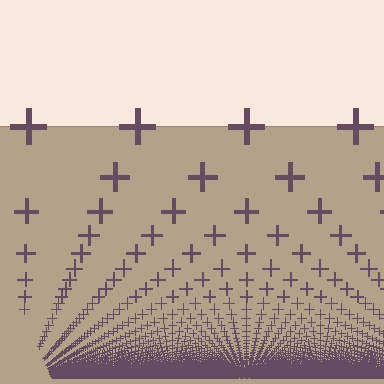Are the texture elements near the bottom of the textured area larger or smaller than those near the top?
Smaller. The gradient is inverted — elements near the bottom are smaller and denser.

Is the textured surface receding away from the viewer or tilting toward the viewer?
The surface appears to tilt toward the viewer. Texture elements get larger and sparser toward the top.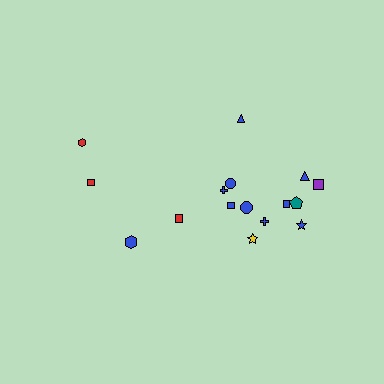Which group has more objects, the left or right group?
The right group.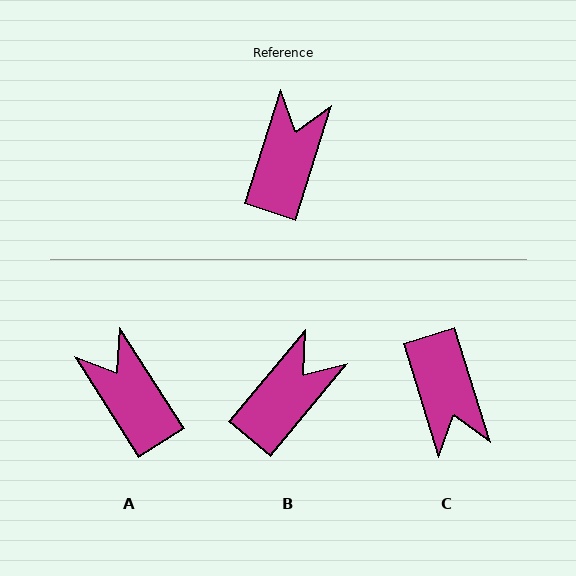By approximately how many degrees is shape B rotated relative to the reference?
Approximately 22 degrees clockwise.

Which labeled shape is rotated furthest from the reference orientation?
C, about 145 degrees away.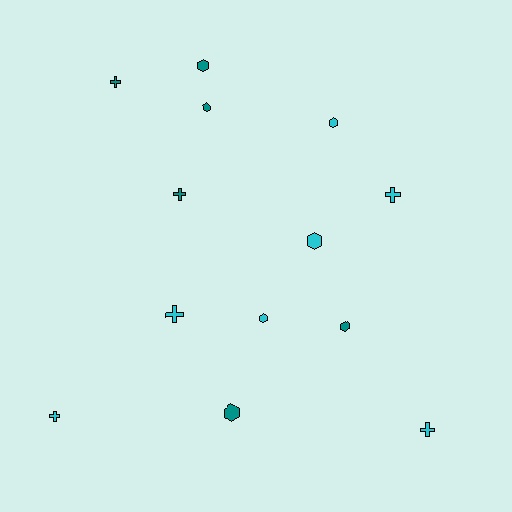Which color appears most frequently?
Cyan, with 7 objects.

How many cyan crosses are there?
There are 4 cyan crosses.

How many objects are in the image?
There are 13 objects.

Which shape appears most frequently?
Hexagon, with 7 objects.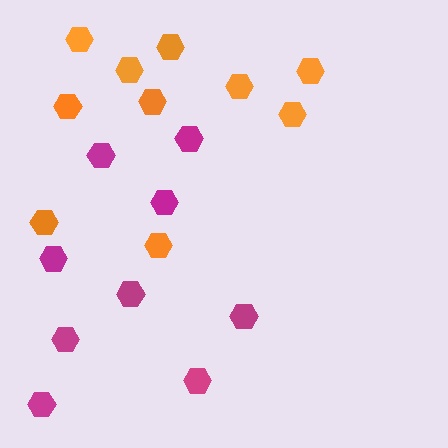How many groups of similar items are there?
There are 2 groups: one group of orange hexagons (10) and one group of magenta hexagons (9).